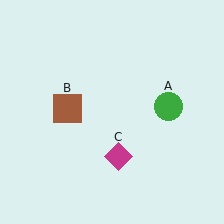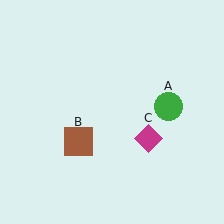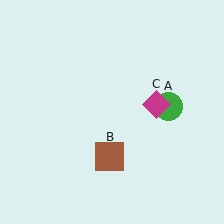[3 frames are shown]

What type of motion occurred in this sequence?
The brown square (object B), magenta diamond (object C) rotated counterclockwise around the center of the scene.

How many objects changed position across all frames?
2 objects changed position: brown square (object B), magenta diamond (object C).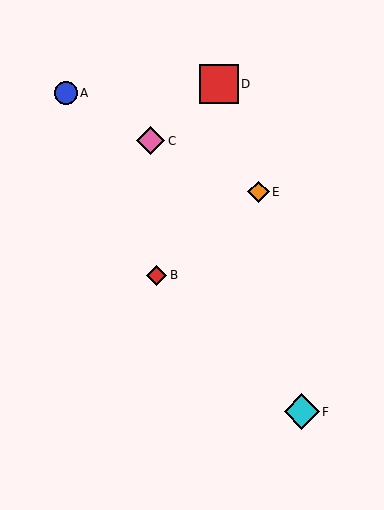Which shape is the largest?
The red square (labeled D) is the largest.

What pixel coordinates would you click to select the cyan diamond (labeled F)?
Click at (302, 412) to select the cyan diamond F.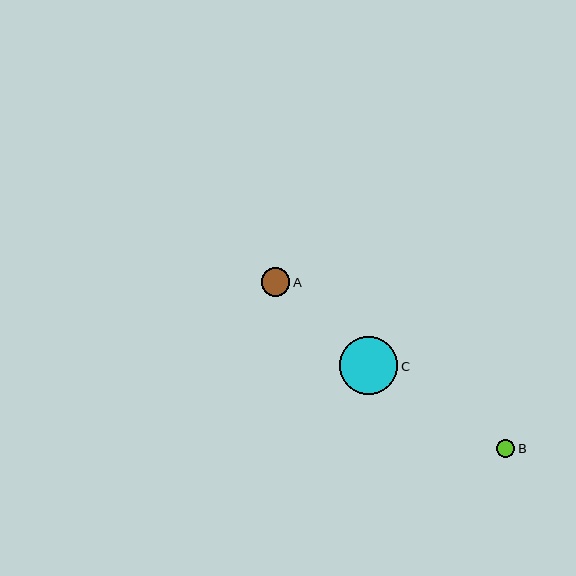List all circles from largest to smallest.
From largest to smallest: C, A, B.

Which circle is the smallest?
Circle B is the smallest with a size of approximately 19 pixels.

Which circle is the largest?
Circle C is the largest with a size of approximately 58 pixels.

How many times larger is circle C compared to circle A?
Circle C is approximately 2.0 times the size of circle A.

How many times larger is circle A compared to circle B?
Circle A is approximately 1.5 times the size of circle B.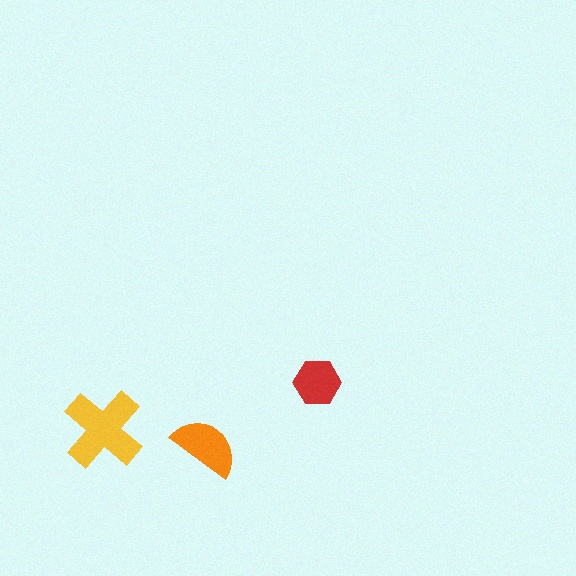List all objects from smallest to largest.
The red hexagon, the orange semicircle, the yellow cross.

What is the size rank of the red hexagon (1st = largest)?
3rd.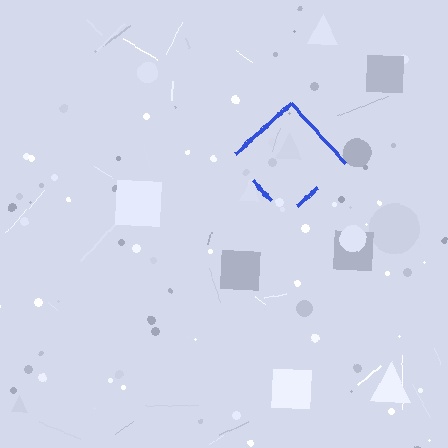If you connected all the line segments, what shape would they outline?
They would outline a diamond.